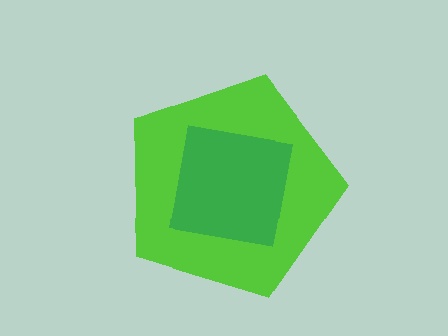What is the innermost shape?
The green square.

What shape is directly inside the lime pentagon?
The green square.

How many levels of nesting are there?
2.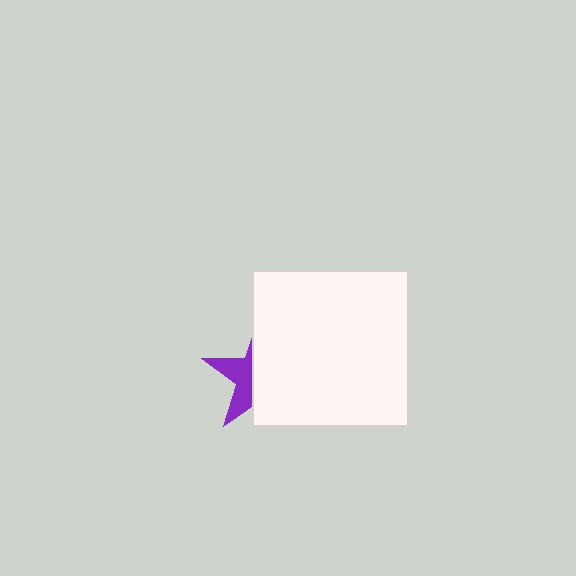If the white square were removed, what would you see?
You would see the complete purple star.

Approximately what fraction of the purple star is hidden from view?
Roughly 64% of the purple star is hidden behind the white square.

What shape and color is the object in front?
The object in front is a white square.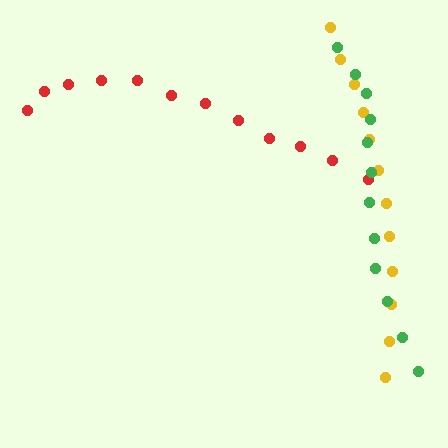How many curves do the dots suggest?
There are 3 distinct paths.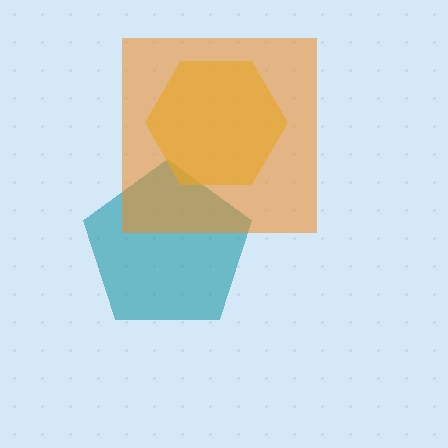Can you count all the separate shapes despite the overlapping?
Yes, there are 3 separate shapes.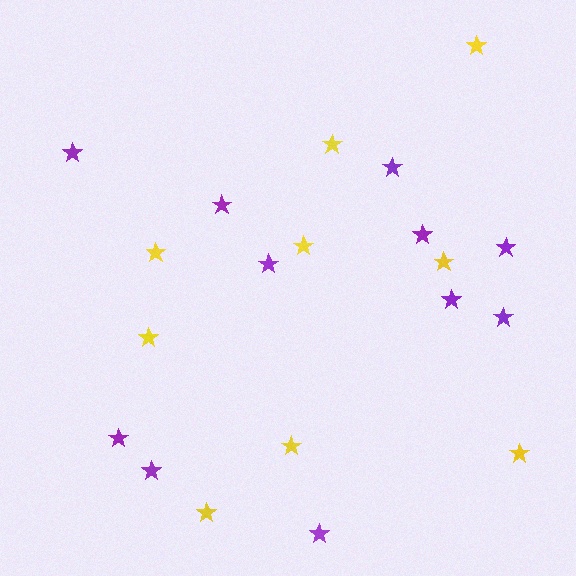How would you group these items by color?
There are 2 groups: one group of purple stars (11) and one group of yellow stars (9).